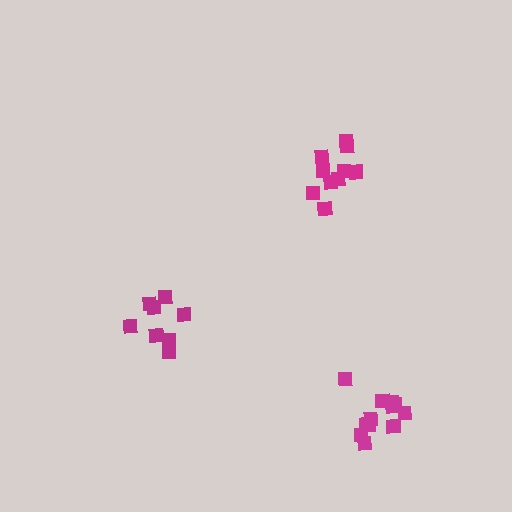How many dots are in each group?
Group 1: 12 dots, Group 2: 10 dots, Group 3: 8 dots (30 total).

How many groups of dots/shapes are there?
There are 3 groups.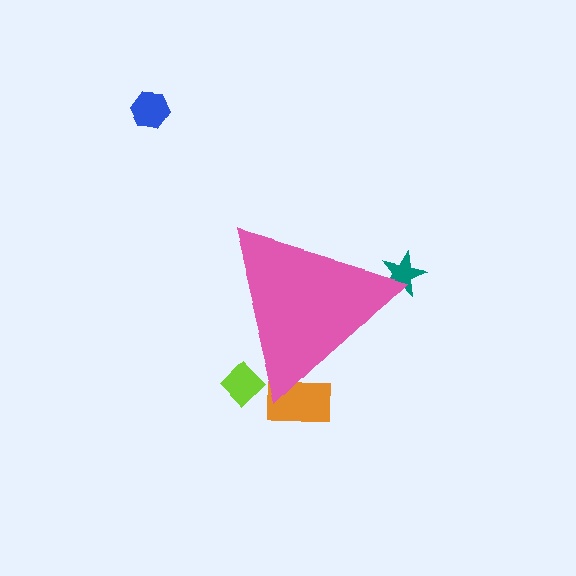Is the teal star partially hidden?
Yes, the teal star is partially hidden behind the pink triangle.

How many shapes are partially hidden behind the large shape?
3 shapes are partially hidden.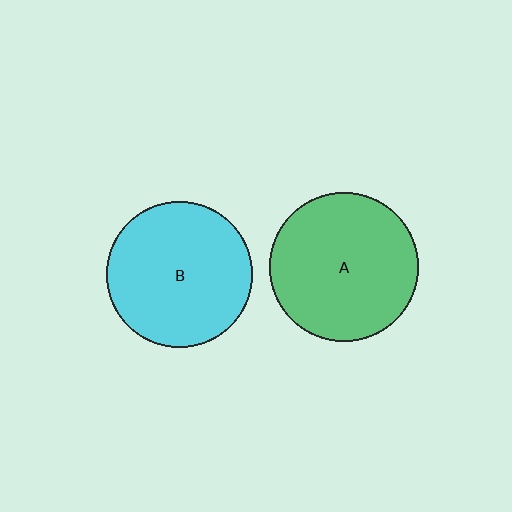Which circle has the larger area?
Circle A (green).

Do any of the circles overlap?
No, none of the circles overlap.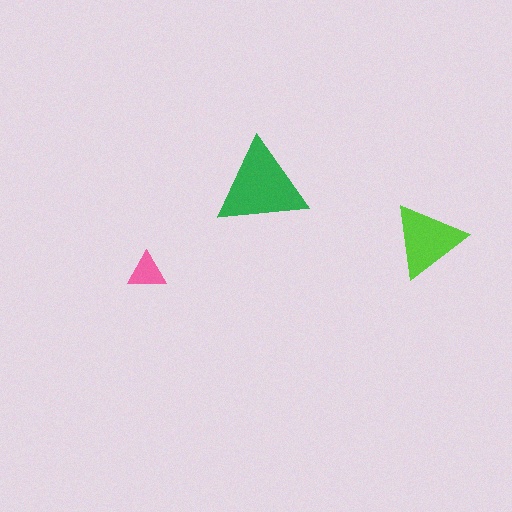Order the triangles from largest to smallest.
the green one, the lime one, the pink one.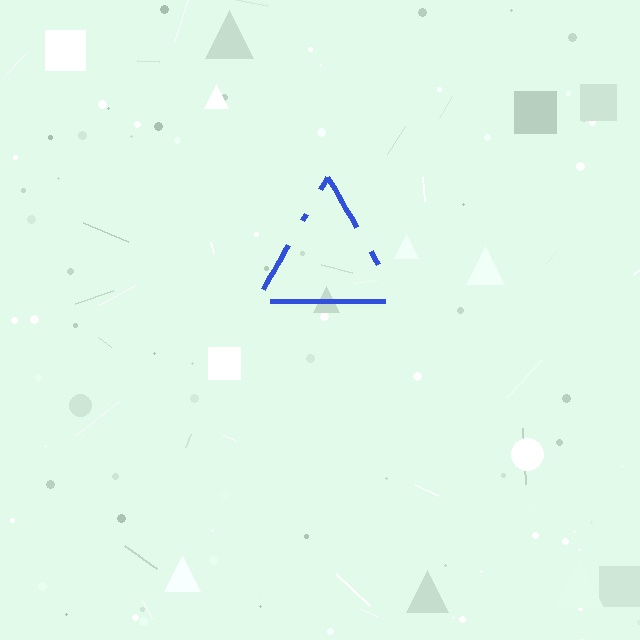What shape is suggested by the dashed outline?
The dashed outline suggests a triangle.